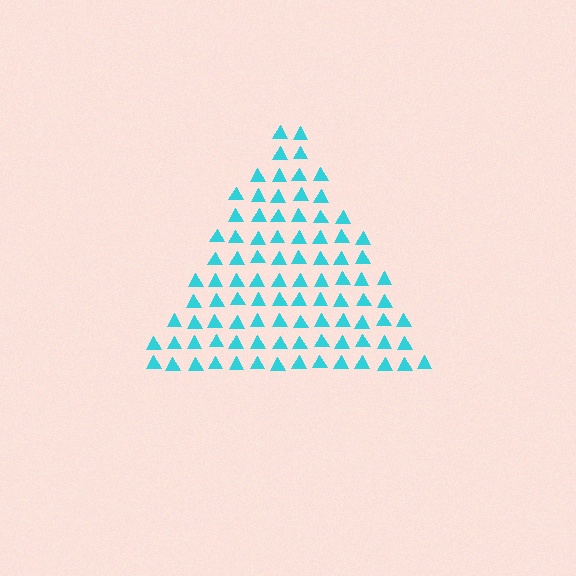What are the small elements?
The small elements are triangles.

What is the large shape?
The large shape is a triangle.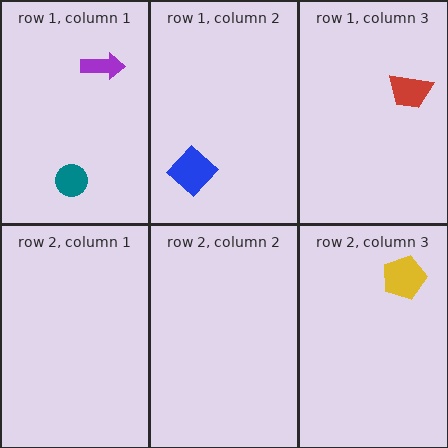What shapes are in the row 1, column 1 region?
The purple arrow, the teal circle.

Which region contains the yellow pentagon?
The row 2, column 3 region.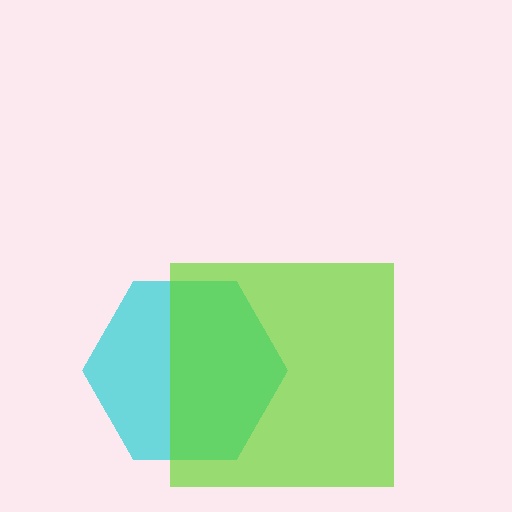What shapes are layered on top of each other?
The layered shapes are: a cyan hexagon, a lime square.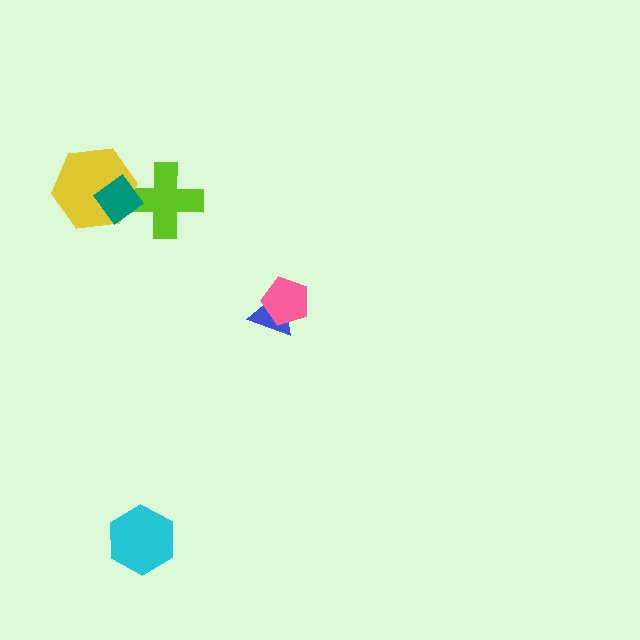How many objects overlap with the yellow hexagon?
2 objects overlap with the yellow hexagon.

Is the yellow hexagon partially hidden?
Yes, it is partially covered by another shape.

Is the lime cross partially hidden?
Yes, it is partially covered by another shape.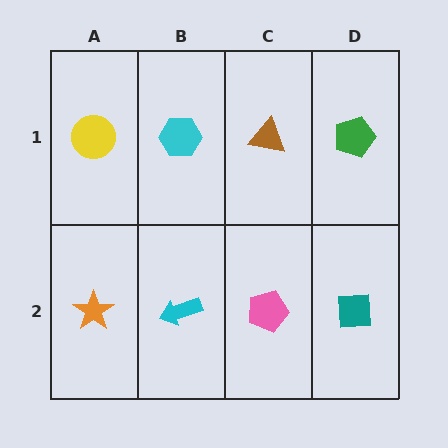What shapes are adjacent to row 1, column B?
A cyan arrow (row 2, column B), a yellow circle (row 1, column A), a brown triangle (row 1, column C).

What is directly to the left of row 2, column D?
A pink pentagon.